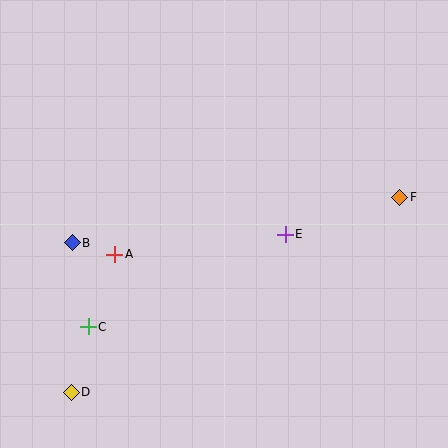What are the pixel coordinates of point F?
Point F is at (400, 197).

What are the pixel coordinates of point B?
Point B is at (72, 243).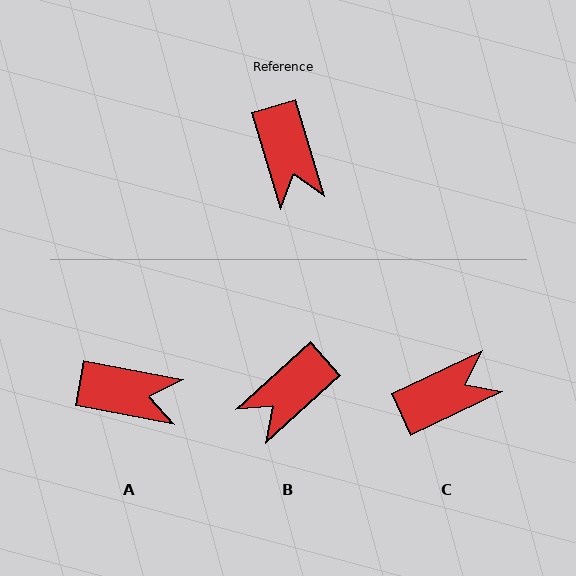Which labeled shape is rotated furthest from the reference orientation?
C, about 99 degrees away.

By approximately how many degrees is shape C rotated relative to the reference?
Approximately 99 degrees counter-clockwise.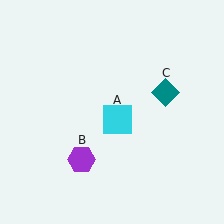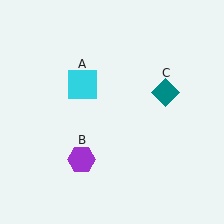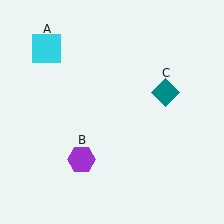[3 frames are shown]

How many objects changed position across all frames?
1 object changed position: cyan square (object A).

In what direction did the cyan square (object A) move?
The cyan square (object A) moved up and to the left.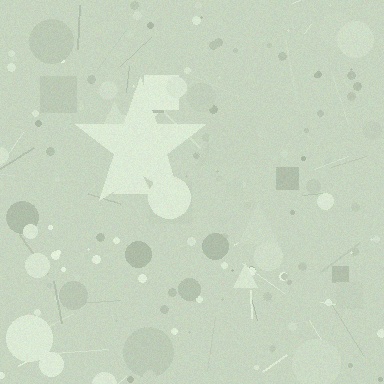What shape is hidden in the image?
A star is hidden in the image.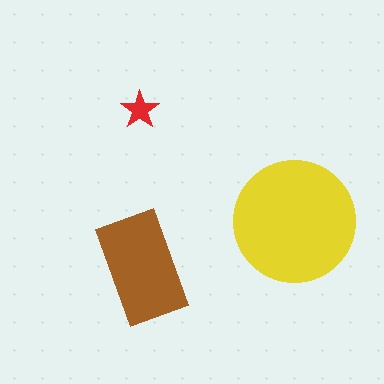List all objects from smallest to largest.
The red star, the brown rectangle, the yellow circle.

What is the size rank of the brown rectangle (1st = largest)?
2nd.